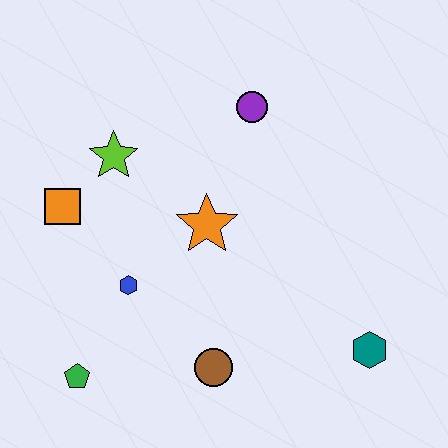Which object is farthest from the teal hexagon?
The orange square is farthest from the teal hexagon.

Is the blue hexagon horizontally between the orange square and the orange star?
Yes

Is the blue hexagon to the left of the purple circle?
Yes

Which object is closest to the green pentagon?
The blue hexagon is closest to the green pentagon.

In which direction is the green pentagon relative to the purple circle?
The green pentagon is below the purple circle.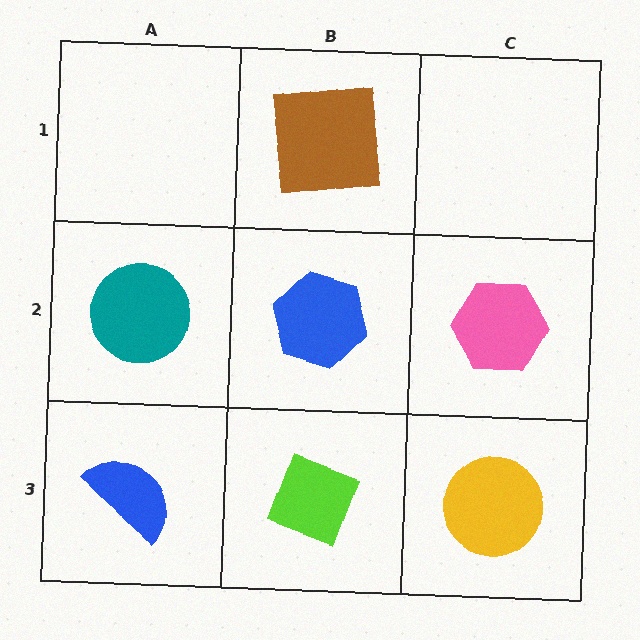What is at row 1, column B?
A brown square.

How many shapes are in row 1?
1 shape.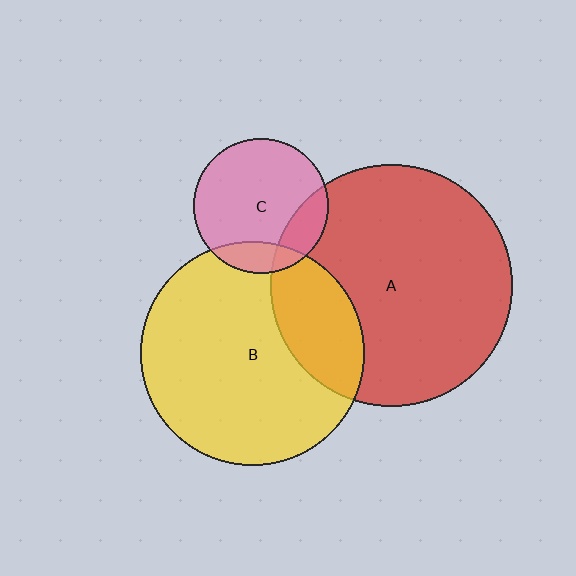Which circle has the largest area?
Circle A (red).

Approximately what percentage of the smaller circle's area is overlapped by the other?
Approximately 20%.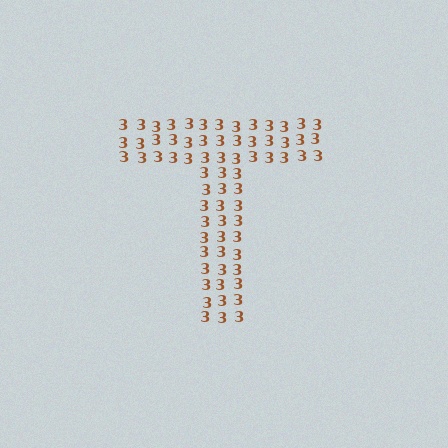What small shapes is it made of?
It is made of small digit 3's.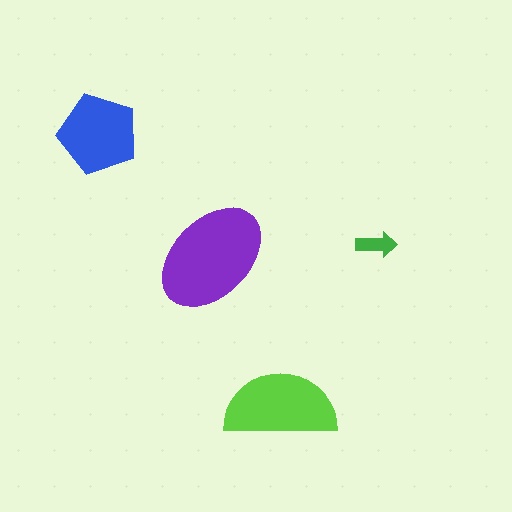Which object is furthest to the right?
The green arrow is rightmost.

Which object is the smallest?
The green arrow.